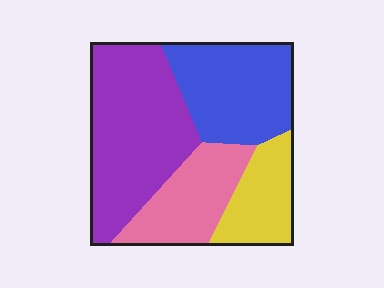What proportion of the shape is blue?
Blue takes up between a sixth and a third of the shape.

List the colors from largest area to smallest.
From largest to smallest: purple, blue, pink, yellow.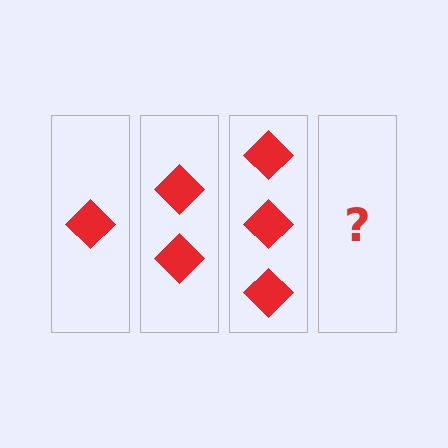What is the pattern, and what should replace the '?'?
The pattern is that each step adds one more diamond. The '?' should be 4 diamonds.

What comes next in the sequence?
The next element should be 4 diamonds.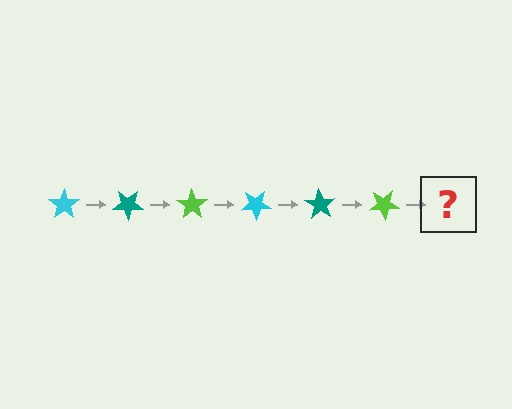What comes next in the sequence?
The next element should be a cyan star, rotated 210 degrees from the start.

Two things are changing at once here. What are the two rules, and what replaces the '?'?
The two rules are that it rotates 35 degrees each step and the color cycles through cyan, teal, and lime. The '?' should be a cyan star, rotated 210 degrees from the start.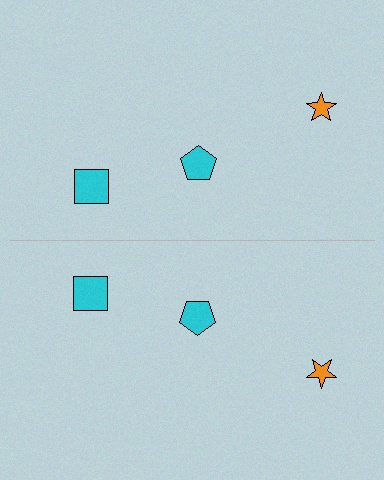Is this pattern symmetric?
Yes, this pattern has bilateral (reflection) symmetry.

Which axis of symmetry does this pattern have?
The pattern has a horizontal axis of symmetry running through the center of the image.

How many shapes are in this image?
There are 6 shapes in this image.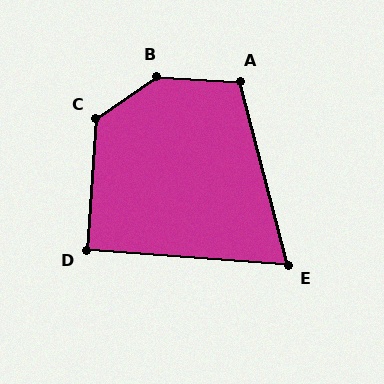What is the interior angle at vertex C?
Approximately 129 degrees (obtuse).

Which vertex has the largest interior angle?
B, at approximately 142 degrees.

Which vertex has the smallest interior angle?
E, at approximately 71 degrees.